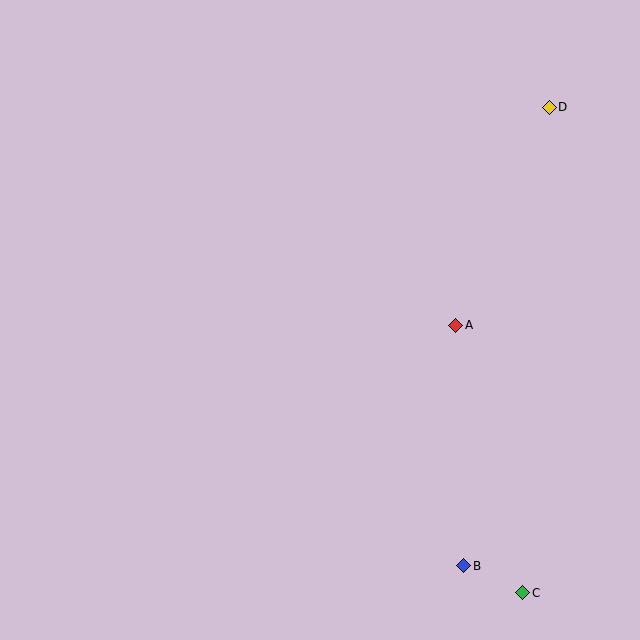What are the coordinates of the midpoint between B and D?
The midpoint between B and D is at (507, 337).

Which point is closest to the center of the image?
Point A at (456, 325) is closest to the center.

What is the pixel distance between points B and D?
The distance between B and D is 466 pixels.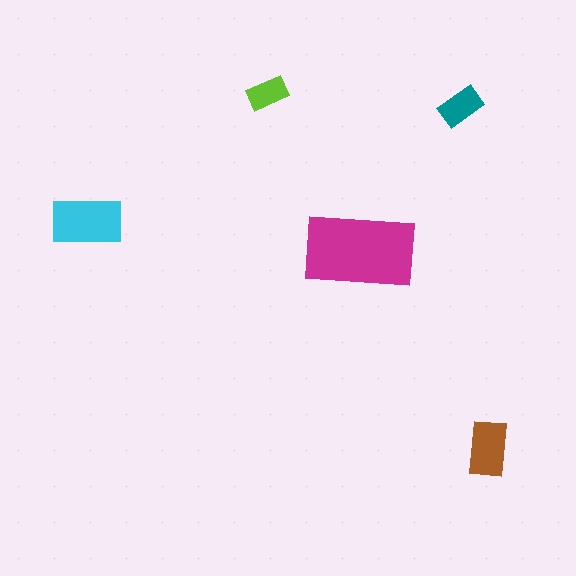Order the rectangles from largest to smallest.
the magenta one, the cyan one, the brown one, the teal one, the lime one.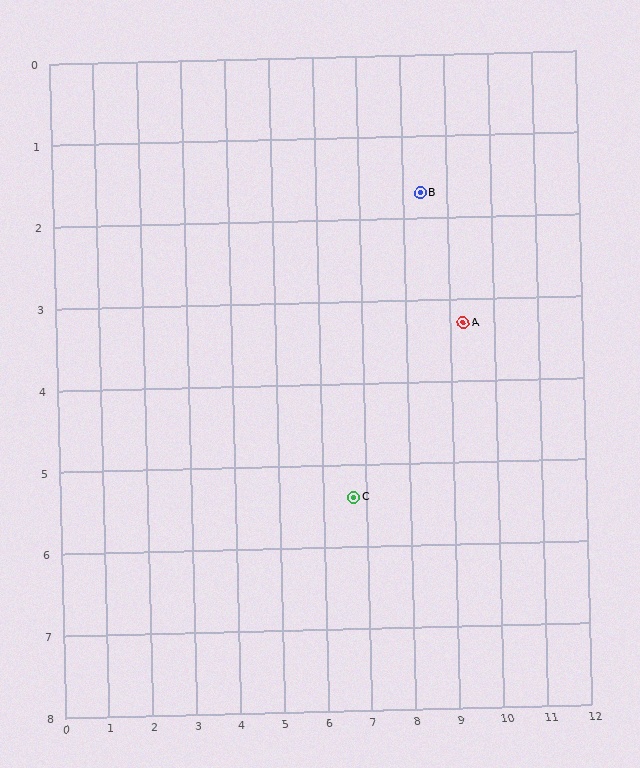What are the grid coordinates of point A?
Point A is at approximately (9.3, 3.3).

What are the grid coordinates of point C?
Point C is at approximately (6.7, 5.4).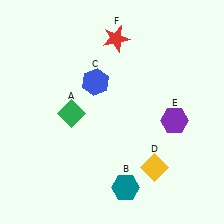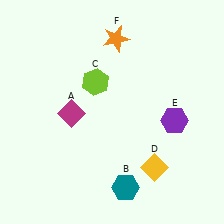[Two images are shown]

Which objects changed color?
A changed from green to magenta. C changed from blue to lime. F changed from red to orange.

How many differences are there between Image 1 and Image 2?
There are 3 differences between the two images.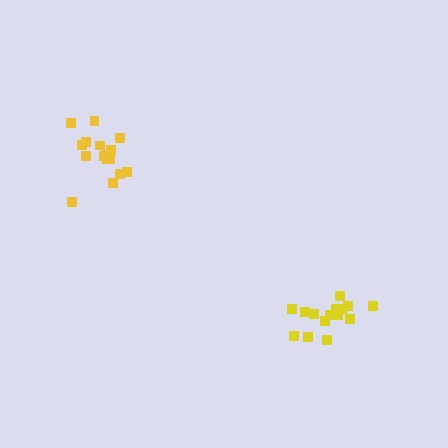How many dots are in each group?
Group 1: 15 dots, Group 2: 16 dots (31 total).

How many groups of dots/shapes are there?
There are 2 groups.